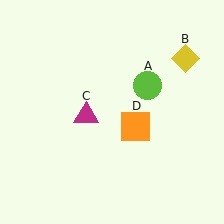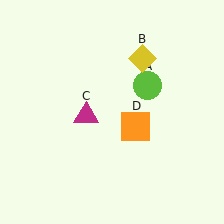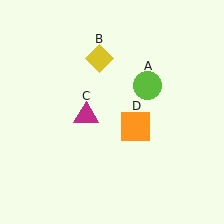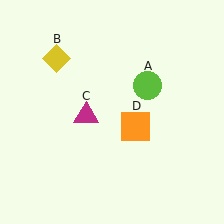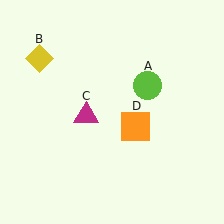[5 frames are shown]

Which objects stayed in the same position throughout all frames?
Lime circle (object A) and magenta triangle (object C) and orange square (object D) remained stationary.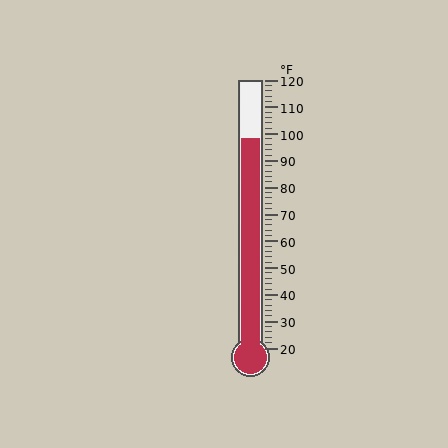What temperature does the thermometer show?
The thermometer shows approximately 98°F.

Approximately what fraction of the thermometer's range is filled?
The thermometer is filled to approximately 80% of its range.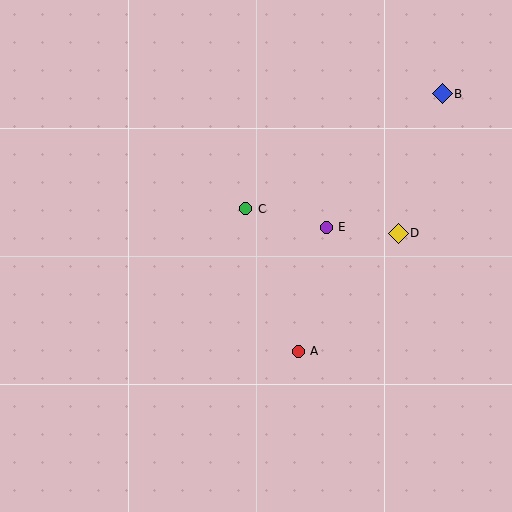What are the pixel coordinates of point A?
Point A is at (298, 351).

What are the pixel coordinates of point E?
Point E is at (326, 227).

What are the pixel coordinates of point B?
Point B is at (442, 94).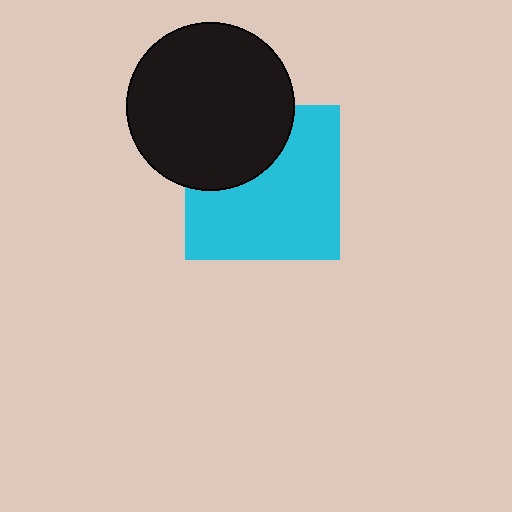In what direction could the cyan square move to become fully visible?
The cyan square could move down. That would shift it out from behind the black circle entirely.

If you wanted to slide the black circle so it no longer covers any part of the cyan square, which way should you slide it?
Slide it up — that is the most direct way to separate the two shapes.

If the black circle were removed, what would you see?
You would see the complete cyan square.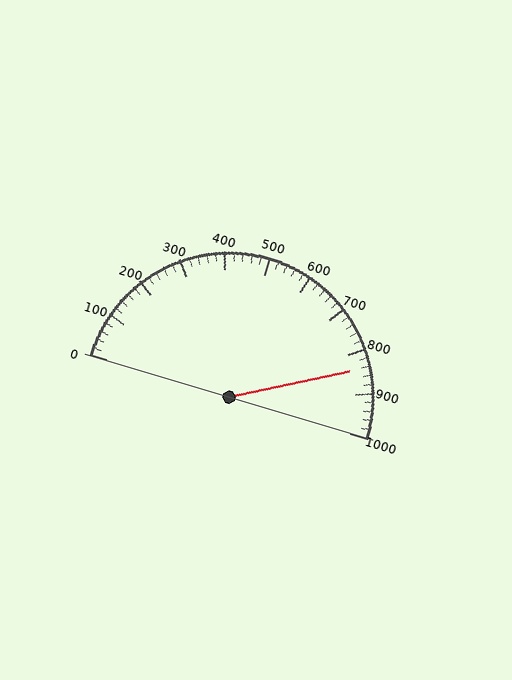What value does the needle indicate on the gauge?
The needle indicates approximately 840.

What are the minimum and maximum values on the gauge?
The gauge ranges from 0 to 1000.